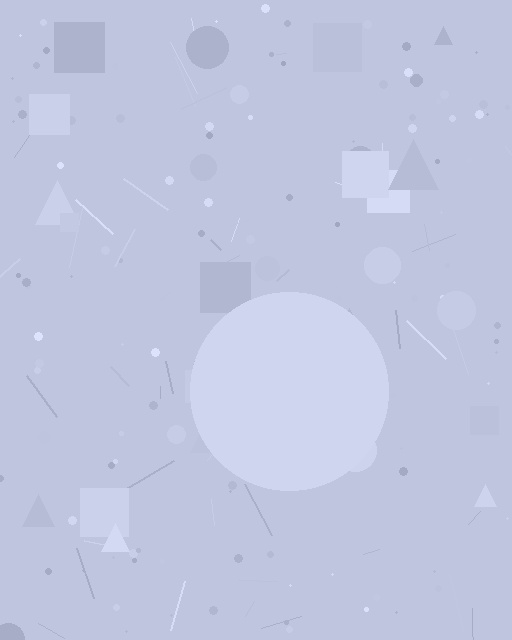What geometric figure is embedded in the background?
A circle is embedded in the background.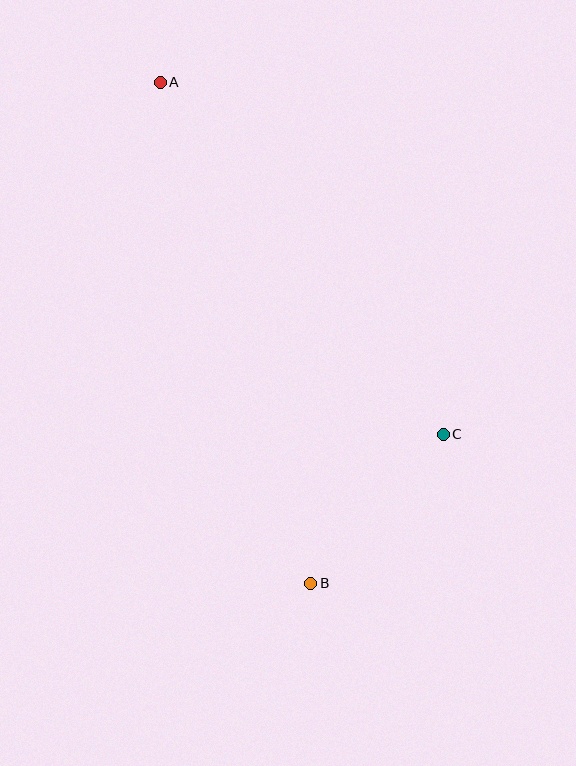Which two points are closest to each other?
Points B and C are closest to each other.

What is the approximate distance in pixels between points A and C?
The distance between A and C is approximately 452 pixels.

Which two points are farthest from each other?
Points A and B are farthest from each other.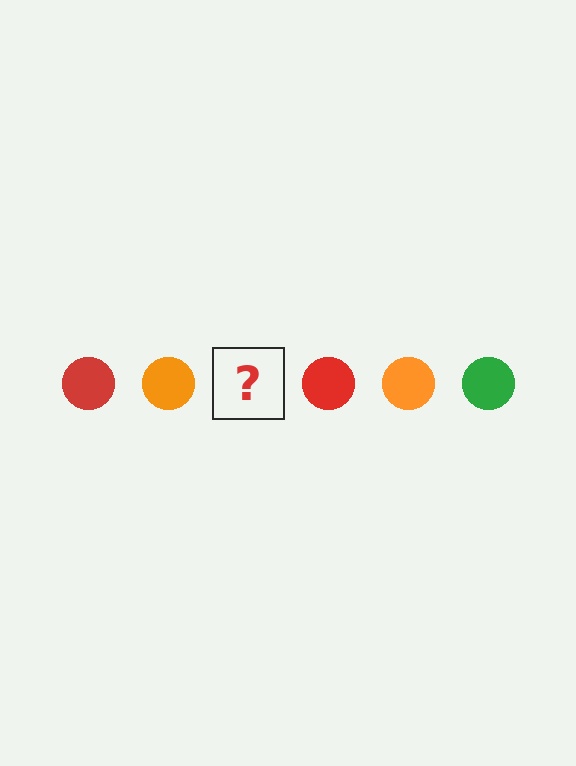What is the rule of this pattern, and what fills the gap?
The rule is that the pattern cycles through red, orange, green circles. The gap should be filled with a green circle.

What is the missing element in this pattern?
The missing element is a green circle.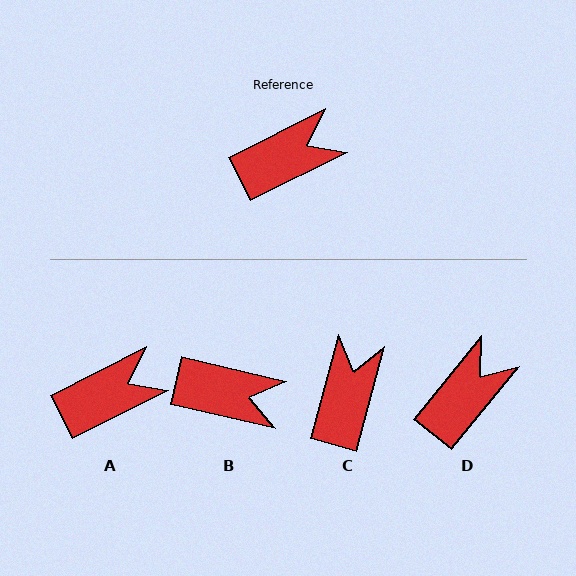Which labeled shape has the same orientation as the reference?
A.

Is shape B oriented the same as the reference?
No, it is off by about 40 degrees.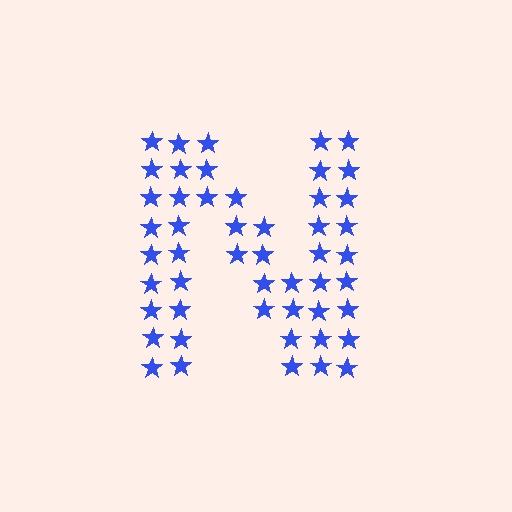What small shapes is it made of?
It is made of small stars.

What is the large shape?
The large shape is the letter N.